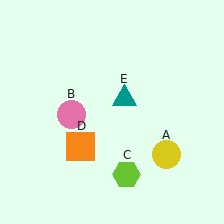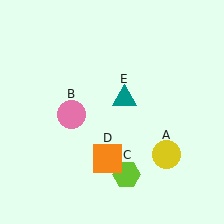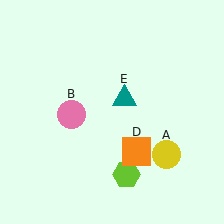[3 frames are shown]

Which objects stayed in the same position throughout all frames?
Yellow circle (object A) and pink circle (object B) and lime hexagon (object C) and teal triangle (object E) remained stationary.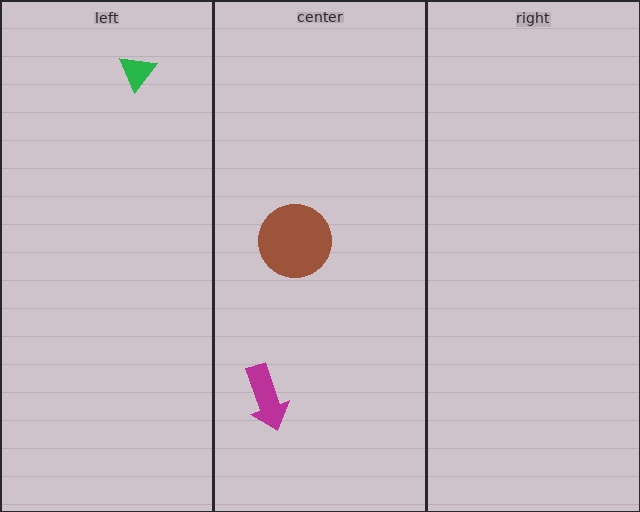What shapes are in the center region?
The magenta arrow, the brown circle.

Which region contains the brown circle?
The center region.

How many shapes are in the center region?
2.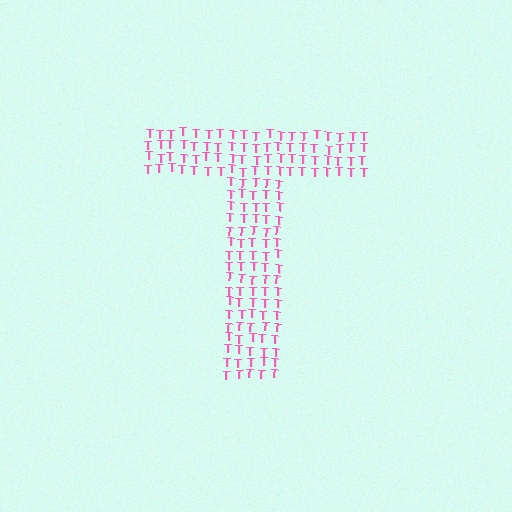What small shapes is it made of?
It is made of small letter T's.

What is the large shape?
The large shape is the letter T.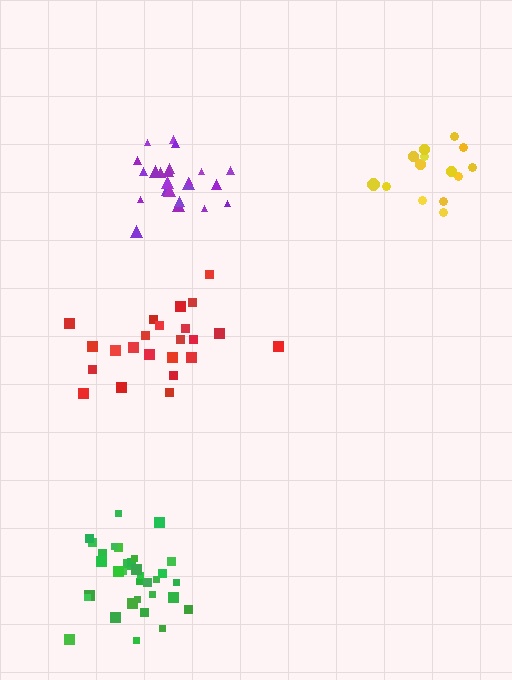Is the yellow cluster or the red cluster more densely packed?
Yellow.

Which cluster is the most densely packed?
Green.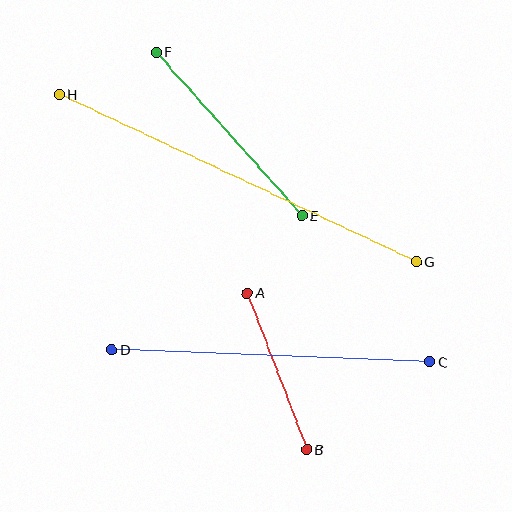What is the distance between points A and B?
The distance is approximately 167 pixels.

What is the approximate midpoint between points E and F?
The midpoint is at approximately (229, 134) pixels.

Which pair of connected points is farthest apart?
Points G and H are farthest apart.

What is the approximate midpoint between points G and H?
The midpoint is at approximately (238, 178) pixels.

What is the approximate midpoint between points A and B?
The midpoint is at approximately (277, 371) pixels.